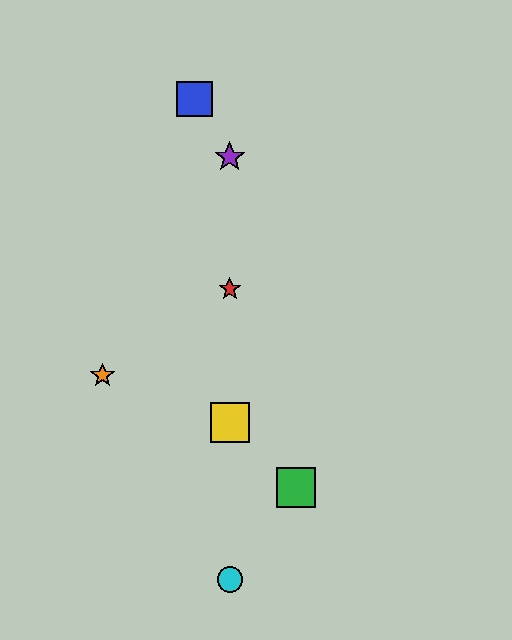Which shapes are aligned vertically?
The red star, the yellow square, the purple star, the cyan circle are aligned vertically.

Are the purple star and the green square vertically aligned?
No, the purple star is at x≈230 and the green square is at x≈296.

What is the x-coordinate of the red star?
The red star is at x≈230.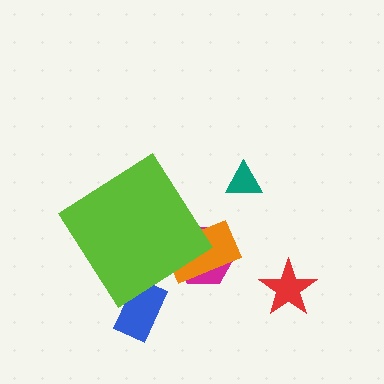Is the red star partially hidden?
No, the red star is fully visible.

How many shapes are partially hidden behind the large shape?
3 shapes are partially hidden.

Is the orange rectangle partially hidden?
Yes, the orange rectangle is partially hidden behind the lime diamond.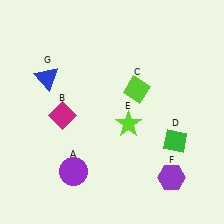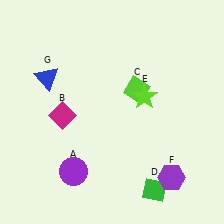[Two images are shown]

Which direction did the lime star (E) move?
The lime star (E) moved up.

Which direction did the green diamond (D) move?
The green diamond (D) moved down.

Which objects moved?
The objects that moved are: the green diamond (D), the lime star (E).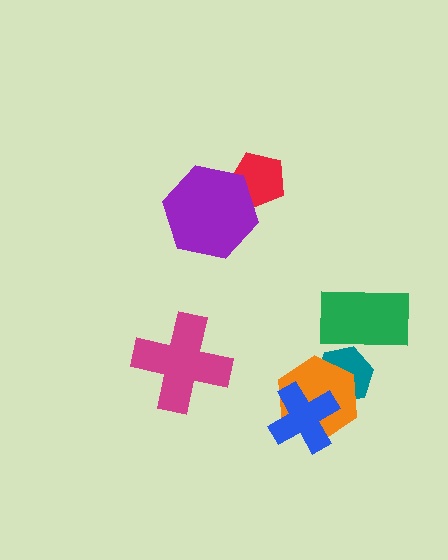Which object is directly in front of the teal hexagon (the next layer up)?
The orange hexagon is directly in front of the teal hexagon.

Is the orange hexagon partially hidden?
Yes, it is partially covered by another shape.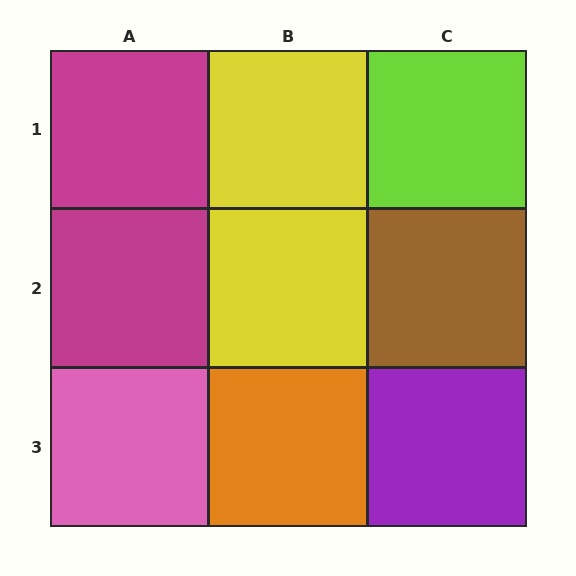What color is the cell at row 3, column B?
Orange.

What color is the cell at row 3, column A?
Pink.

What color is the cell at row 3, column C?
Purple.